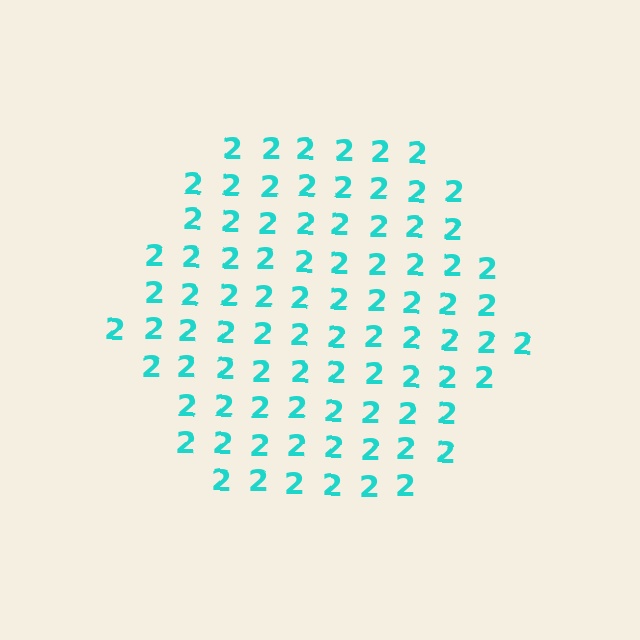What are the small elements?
The small elements are digit 2's.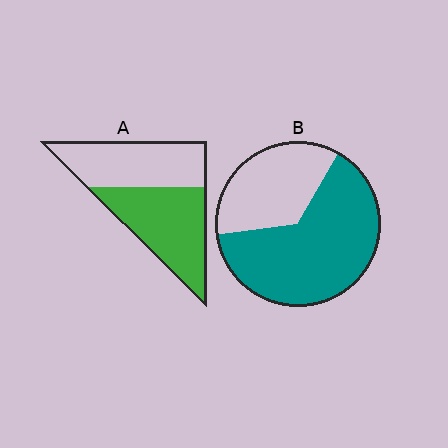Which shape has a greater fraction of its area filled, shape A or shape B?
Shape B.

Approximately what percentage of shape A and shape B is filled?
A is approximately 50% and B is approximately 65%.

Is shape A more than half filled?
Roughly half.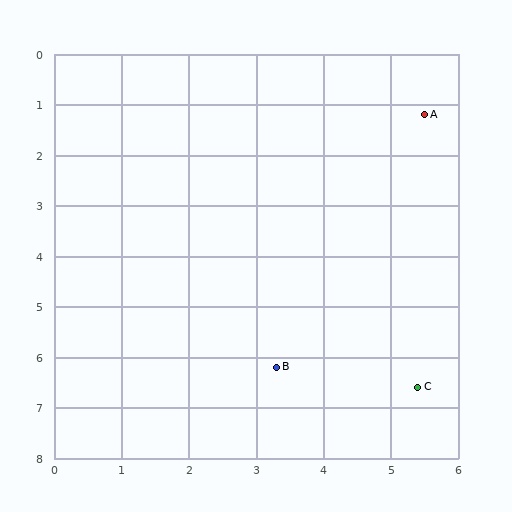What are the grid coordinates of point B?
Point B is at approximately (3.3, 6.2).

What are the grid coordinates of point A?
Point A is at approximately (5.5, 1.2).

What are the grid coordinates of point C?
Point C is at approximately (5.4, 6.6).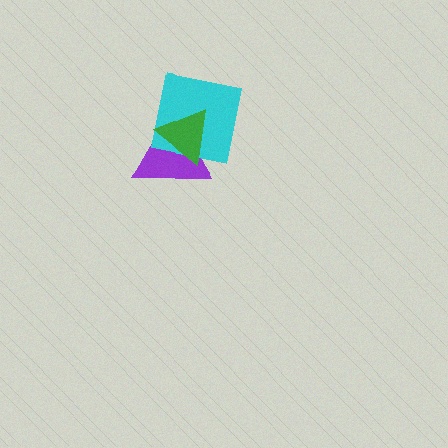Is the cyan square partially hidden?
Yes, it is partially covered by another shape.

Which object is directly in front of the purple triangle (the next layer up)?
The cyan square is directly in front of the purple triangle.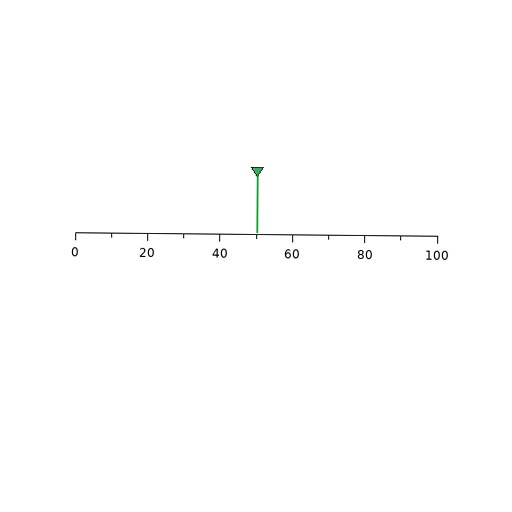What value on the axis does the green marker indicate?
The marker indicates approximately 50.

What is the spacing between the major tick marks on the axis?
The major ticks are spaced 20 apart.